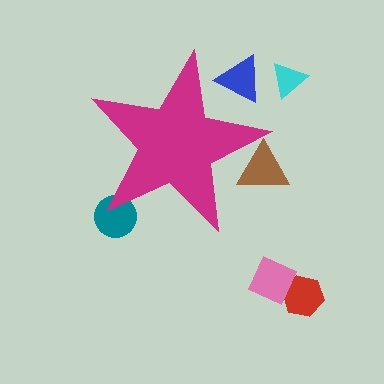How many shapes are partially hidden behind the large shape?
3 shapes are partially hidden.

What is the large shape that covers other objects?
A magenta star.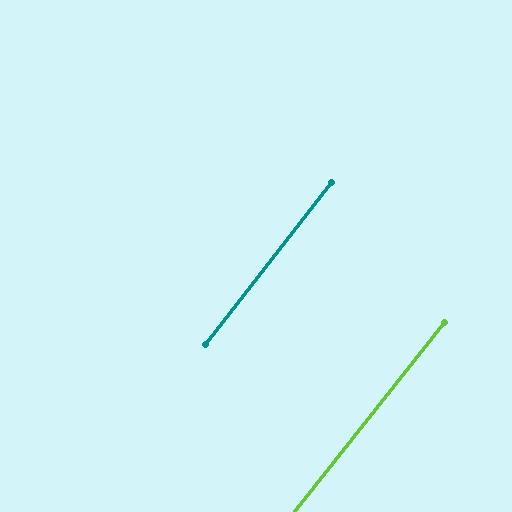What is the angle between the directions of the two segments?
Approximately 0 degrees.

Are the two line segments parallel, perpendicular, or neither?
Parallel — their directions differ by only 0.3°.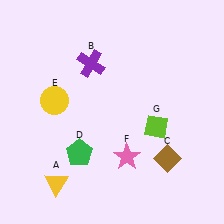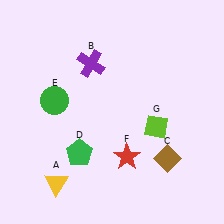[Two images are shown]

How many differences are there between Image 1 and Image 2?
There are 2 differences between the two images.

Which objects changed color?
E changed from yellow to green. F changed from pink to red.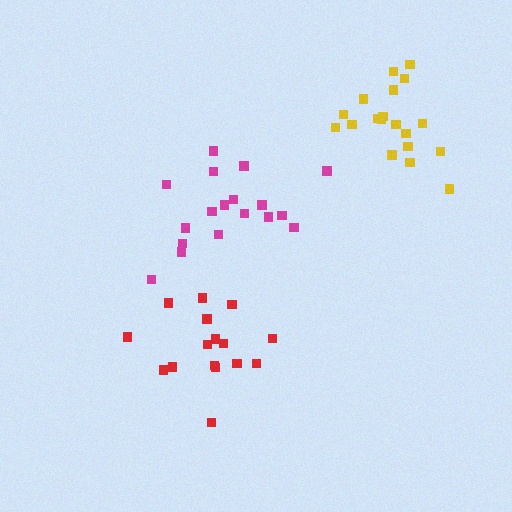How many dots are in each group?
Group 1: 16 dots, Group 2: 18 dots, Group 3: 19 dots (53 total).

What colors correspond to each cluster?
The clusters are colored: red, magenta, yellow.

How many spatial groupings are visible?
There are 3 spatial groupings.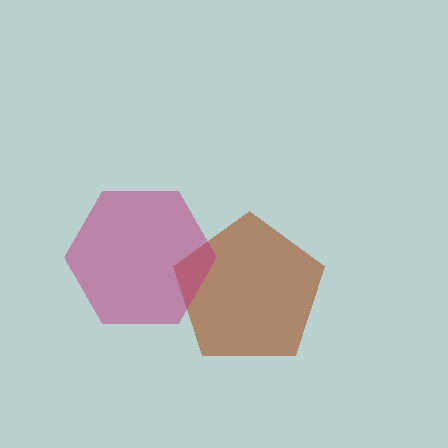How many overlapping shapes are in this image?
There are 2 overlapping shapes in the image.